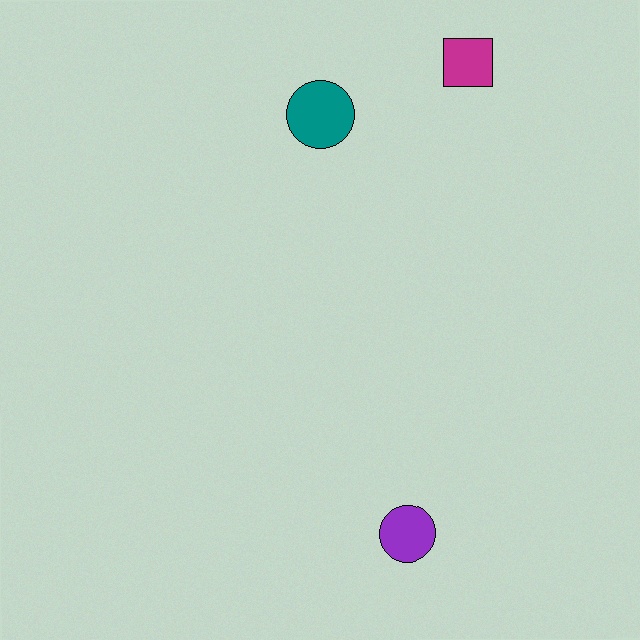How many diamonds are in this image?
There are no diamonds.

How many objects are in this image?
There are 3 objects.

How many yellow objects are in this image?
There are no yellow objects.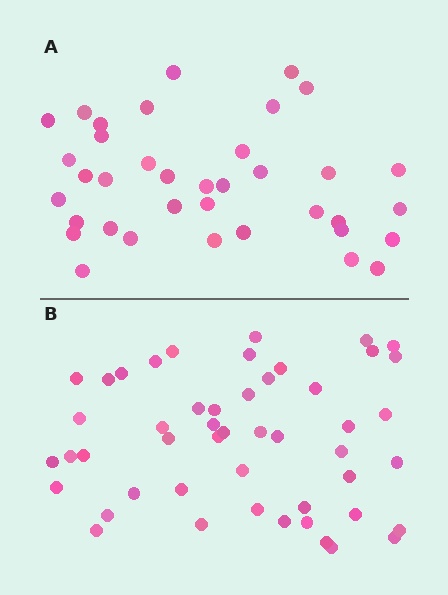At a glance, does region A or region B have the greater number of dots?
Region B (the bottom region) has more dots.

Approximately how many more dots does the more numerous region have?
Region B has roughly 12 or so more dots than region A.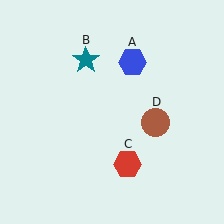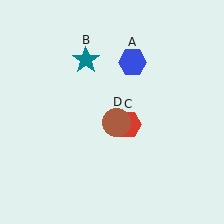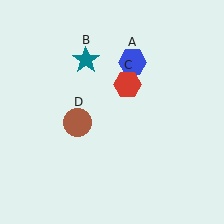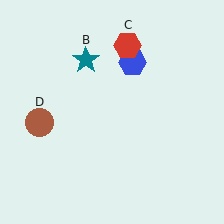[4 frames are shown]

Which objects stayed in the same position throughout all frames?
Blue hexagon (object A) and teal star (object B) remained stationary.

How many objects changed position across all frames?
2 objects changed position: red hexagon (object C), brown circle (object D).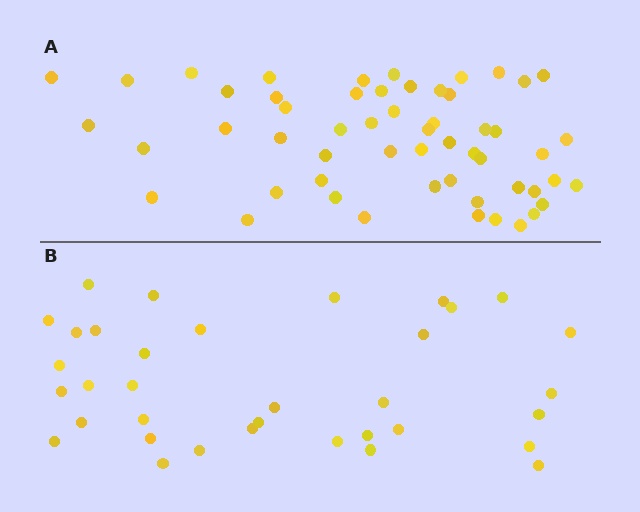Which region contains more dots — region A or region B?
Region A (the top region) has more dots.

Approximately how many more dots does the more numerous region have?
Region A has approximately 20 more dots than region B.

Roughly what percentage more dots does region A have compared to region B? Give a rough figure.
About 55% more.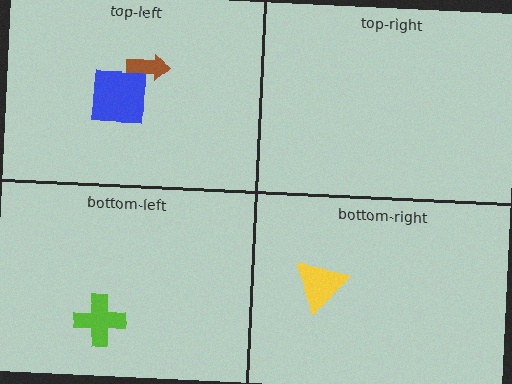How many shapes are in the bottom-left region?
1.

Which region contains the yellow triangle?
The bottom-right region.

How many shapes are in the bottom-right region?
1.